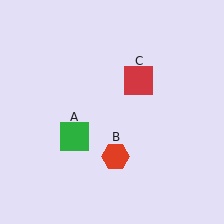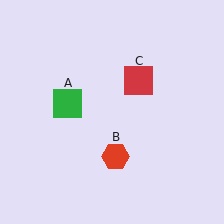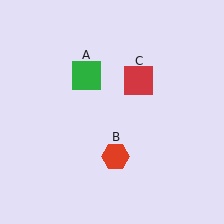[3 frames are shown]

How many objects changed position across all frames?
1 object changed position: green square (object A).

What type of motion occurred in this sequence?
The green square (object A) rotated clockwise around the center of the scene.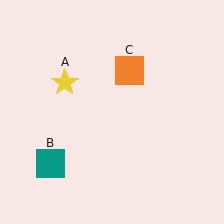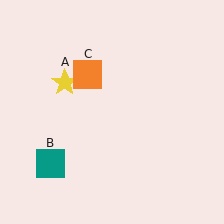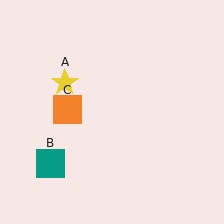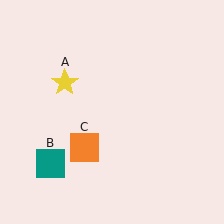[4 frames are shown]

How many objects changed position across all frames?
1 object changed position: orange square (object C).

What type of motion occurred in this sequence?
The orange square (object C) rotated counterclockwise around the center of the scene.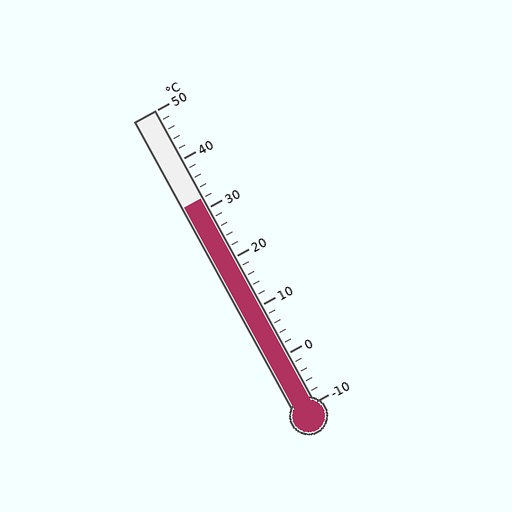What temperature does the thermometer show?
The thermometer shows approximately 32°C.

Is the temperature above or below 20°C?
The temperature is above 20°C.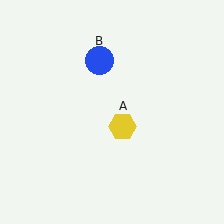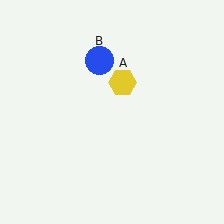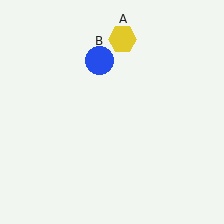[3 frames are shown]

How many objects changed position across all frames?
1 object changed position: yellow hexagon (object A).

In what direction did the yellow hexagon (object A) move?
The yellow hexagon (object A) moved up.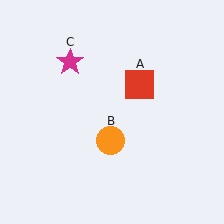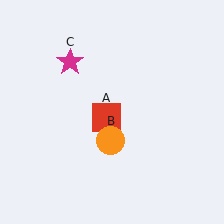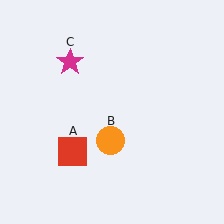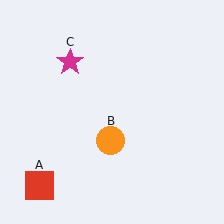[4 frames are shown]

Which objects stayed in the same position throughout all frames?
Orange circle (object B) and magenta star (object C) remained stationary.